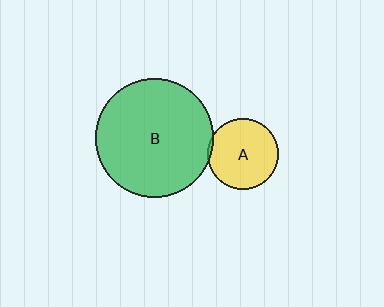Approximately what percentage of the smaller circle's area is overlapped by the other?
Approximately 5%.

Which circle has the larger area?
Circle B (green).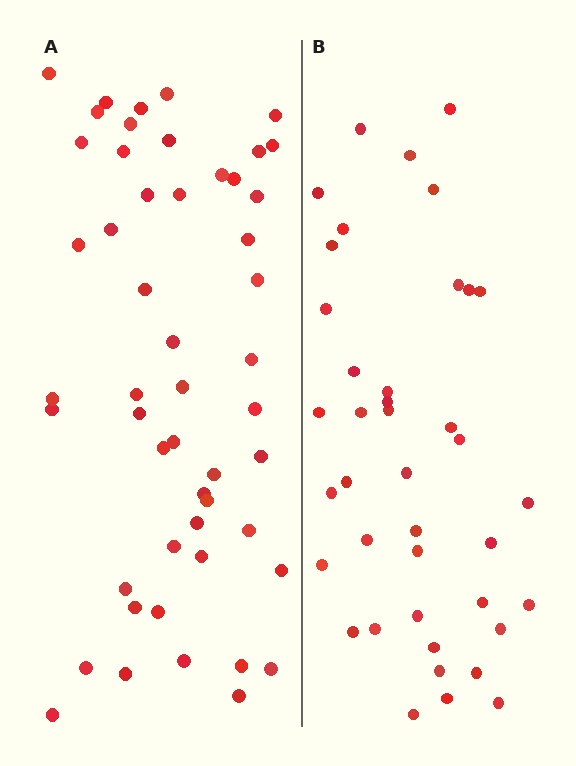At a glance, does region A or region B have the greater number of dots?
Region A (the left region) has more dots.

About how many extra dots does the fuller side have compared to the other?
Region A has roughly 12 or so more dots than region B.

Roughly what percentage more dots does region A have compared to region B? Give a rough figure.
About 30% more.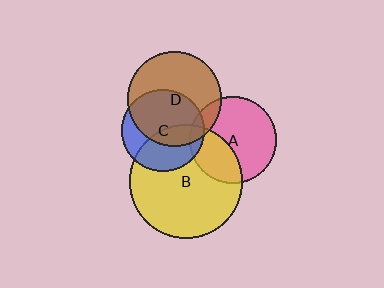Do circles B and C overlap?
Yes.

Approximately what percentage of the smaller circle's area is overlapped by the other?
Approximately 45%.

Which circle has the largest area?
Circle B (yellow).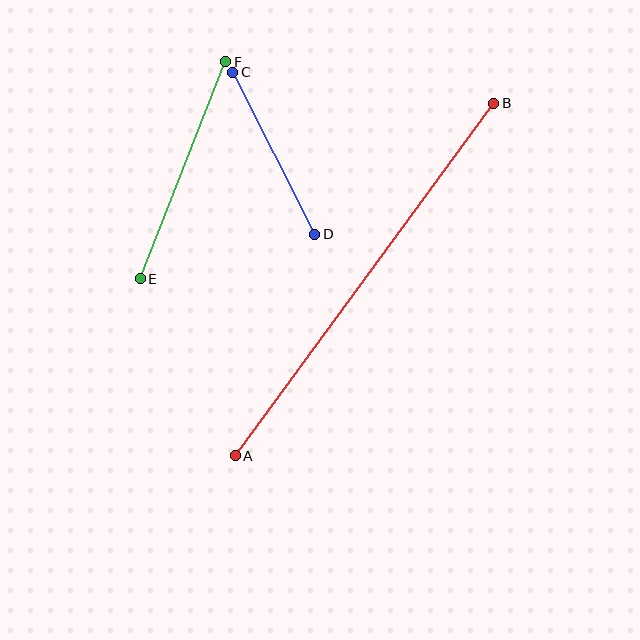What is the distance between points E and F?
The distance is approximately 234 pixels.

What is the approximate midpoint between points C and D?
The midpoint is at approximately (274, 153) pixels.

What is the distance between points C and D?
The distance is approximately 181 pixels.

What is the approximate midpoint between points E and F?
The midpoint is at approximately (183, 170) pixels.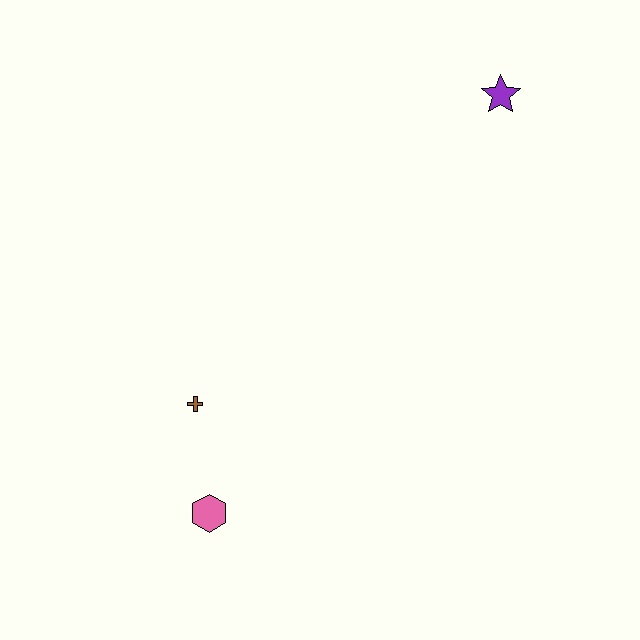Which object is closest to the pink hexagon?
The brown cross is closest to the pink hexagon.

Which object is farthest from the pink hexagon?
The purple star is farthest from the pink hexagon.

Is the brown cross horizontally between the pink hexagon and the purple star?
No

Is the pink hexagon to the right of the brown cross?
Yes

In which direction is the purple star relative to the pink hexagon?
The purple star is above the pink hexagon.